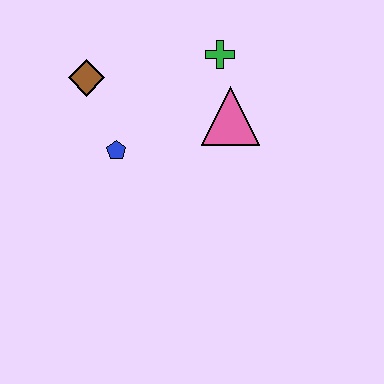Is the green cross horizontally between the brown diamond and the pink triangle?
Yes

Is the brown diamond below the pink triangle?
No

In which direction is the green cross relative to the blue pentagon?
The green cross is to the right of the blue pentagon.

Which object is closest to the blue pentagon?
The brown diamond is closest to the blue pentagon.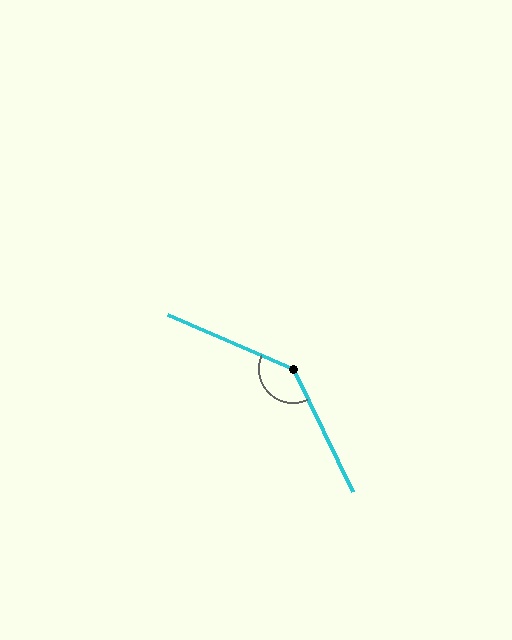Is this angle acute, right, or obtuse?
It is obtuse.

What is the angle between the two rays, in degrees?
Approximately 139 degrees.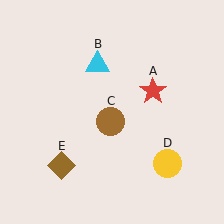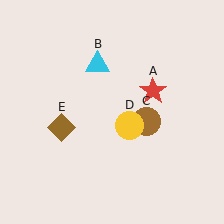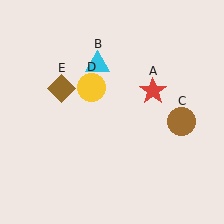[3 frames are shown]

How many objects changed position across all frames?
3 objects changed position: brown circle (object C), yellow circle (object D), brown diamond (object E).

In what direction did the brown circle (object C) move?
The brown circle (object C) moved right.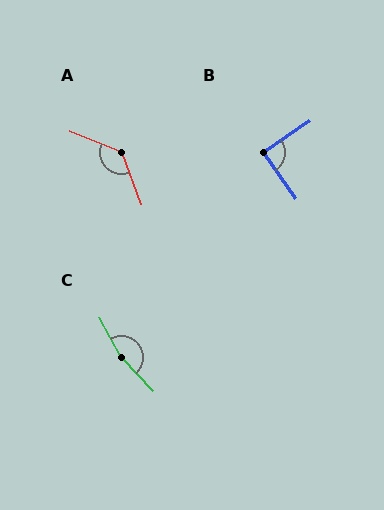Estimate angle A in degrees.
Approximately 133 degrees.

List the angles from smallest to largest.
B (89°), A (133°), C (166°).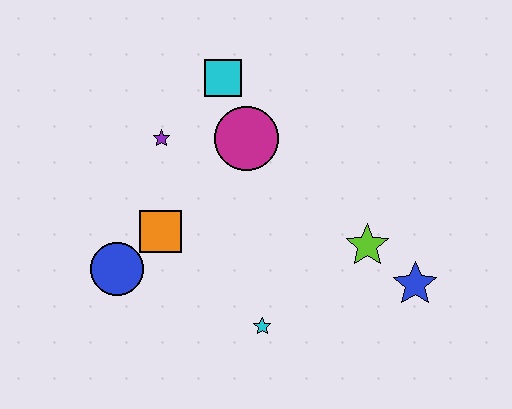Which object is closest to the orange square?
The blue circle is closest to the orange square.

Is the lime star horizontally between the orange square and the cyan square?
No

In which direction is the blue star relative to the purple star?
The blue star is to the right of the purple star.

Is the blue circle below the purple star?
Yes